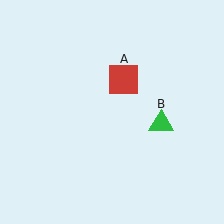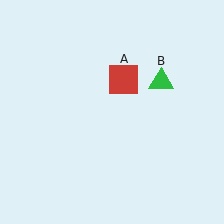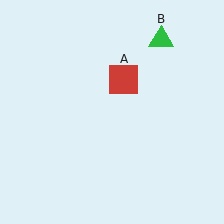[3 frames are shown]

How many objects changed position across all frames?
1 object changed position: green triangle (object B).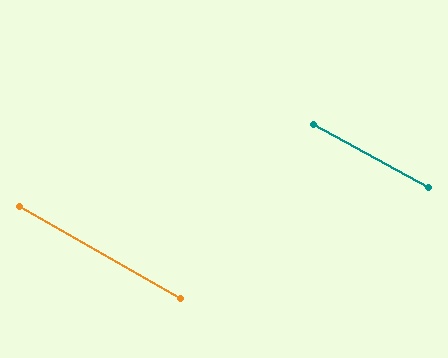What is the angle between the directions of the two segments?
Approximately 1 degree.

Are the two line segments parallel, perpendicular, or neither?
Parallel — their directions differ by only 1.3°.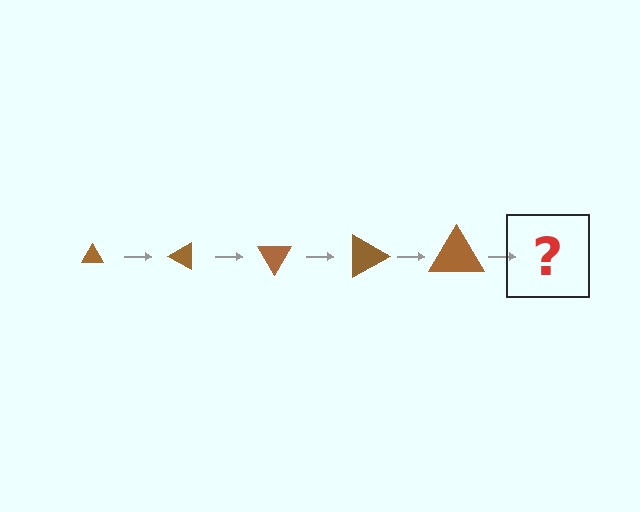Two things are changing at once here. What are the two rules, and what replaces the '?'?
The two rules are that the triangle grows larger each step and it rotates 30 degrees each step. The '?' should be a triangle, larger than the previous one and rotated 150 degrees from the start.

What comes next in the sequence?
The next element should be a triangle, larger than the previous one and rotated 150 degrees from the start.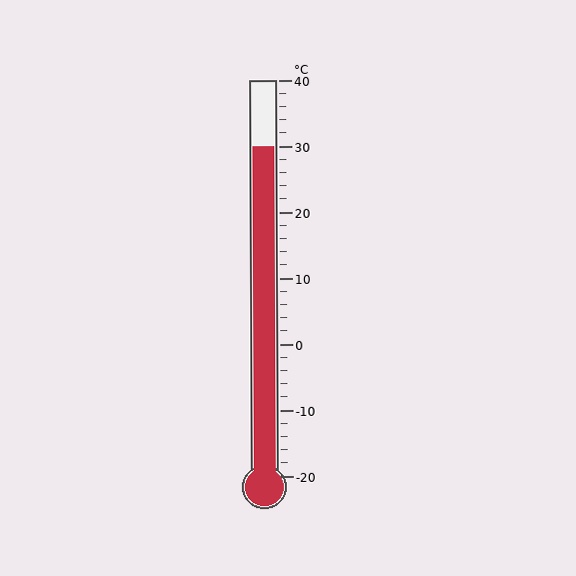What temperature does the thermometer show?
The thermometer shows approximately 30°C.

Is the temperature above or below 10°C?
The temperature is above 10°C.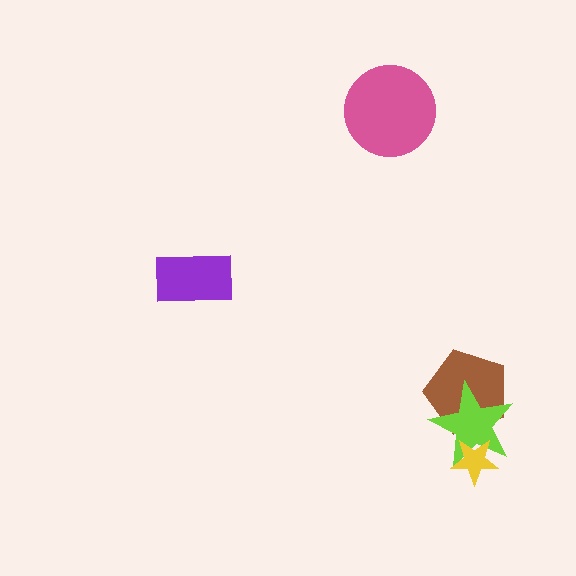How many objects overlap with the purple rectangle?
0 objects overlap with the purple rectangle.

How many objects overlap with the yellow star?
1 object overlaps with the yellow star.